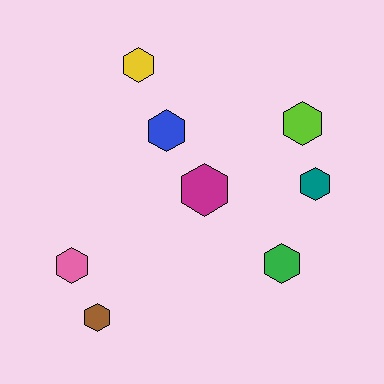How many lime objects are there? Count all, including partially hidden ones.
There is 1 lime object.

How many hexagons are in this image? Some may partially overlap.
There are 8 hexagons.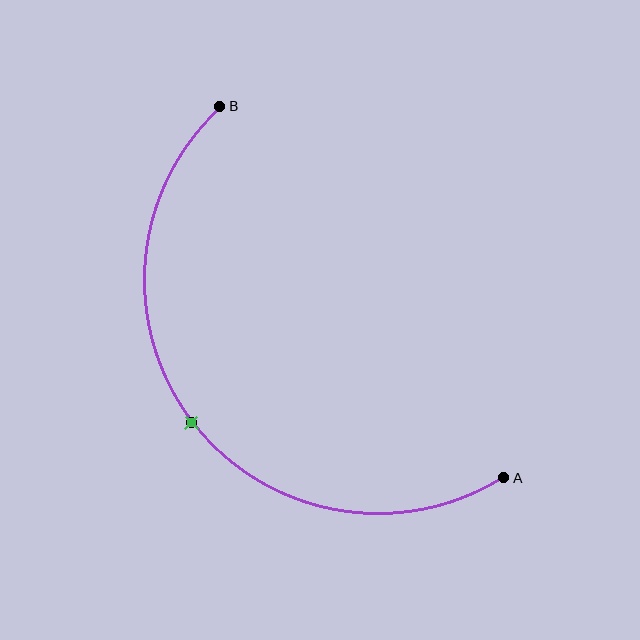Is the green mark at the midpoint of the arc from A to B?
Yes. The green mark lies on the arc at equal arc-length from both A and B — it is the arc midpoint.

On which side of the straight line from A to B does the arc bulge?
The arc bulges below and to the left of the straight line connecting A and B.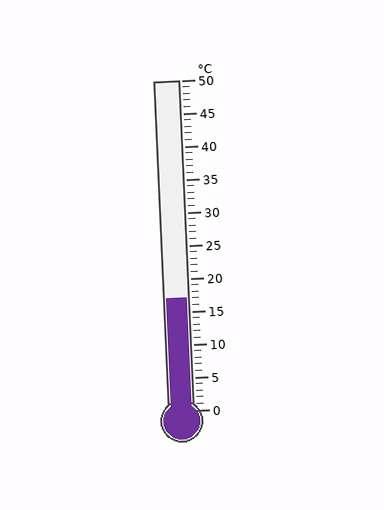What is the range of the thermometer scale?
The thermometer scale ranges from 0°C to 50°C.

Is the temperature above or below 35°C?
The temperature is below 35°C.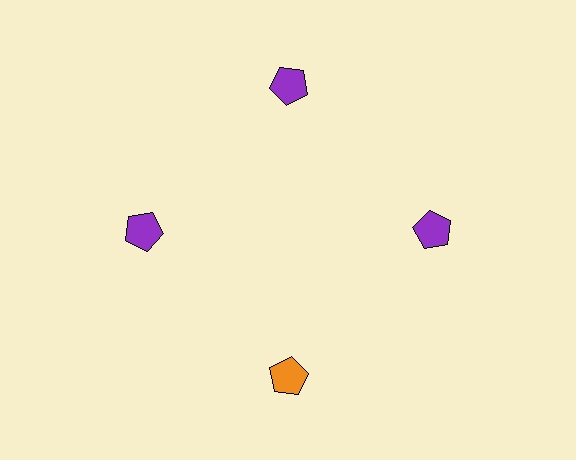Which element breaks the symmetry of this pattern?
The orange pentagon at roughly the 6 o'clock position breaks the symmetry. All other shapes are purple pentagons.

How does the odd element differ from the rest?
It has a different color: orange instead of purple.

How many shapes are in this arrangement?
There are 4 shapes arranged in a ring pattern.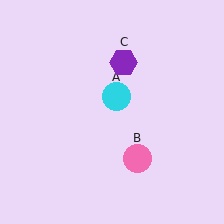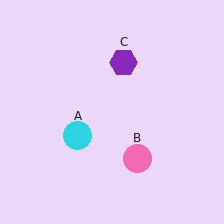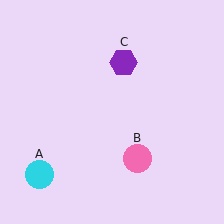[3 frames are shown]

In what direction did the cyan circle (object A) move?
The cyan circle (object A) moved down and to the left.